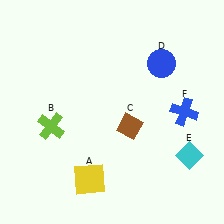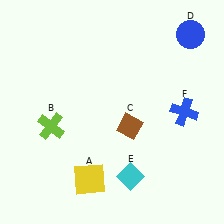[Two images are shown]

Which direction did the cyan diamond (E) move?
The cyan diamond (E) moved left.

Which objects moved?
The objects that moved are: the blue circle (D), the cyan diamond (E).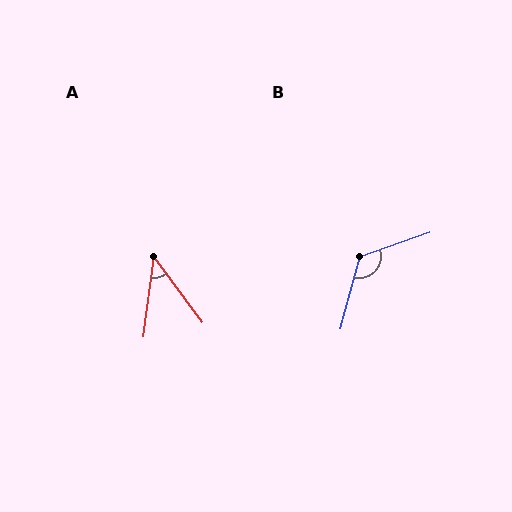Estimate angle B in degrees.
Approximately 124 degrees.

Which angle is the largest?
B, at approximately 124 degrees.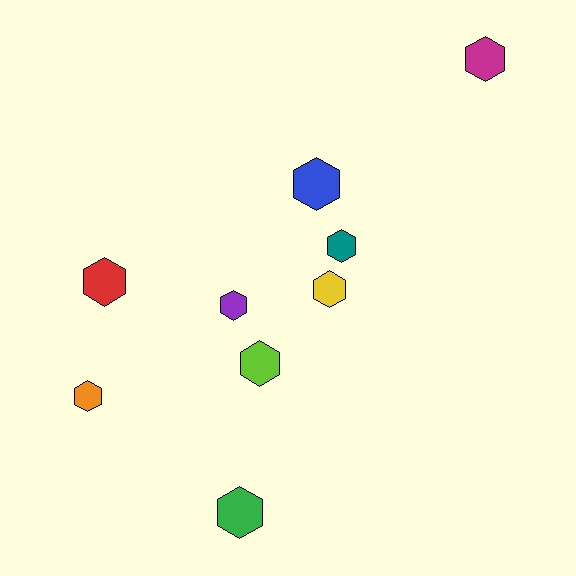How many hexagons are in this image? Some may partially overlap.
There are 9 hexagons.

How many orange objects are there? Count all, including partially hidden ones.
There is 1 orange object.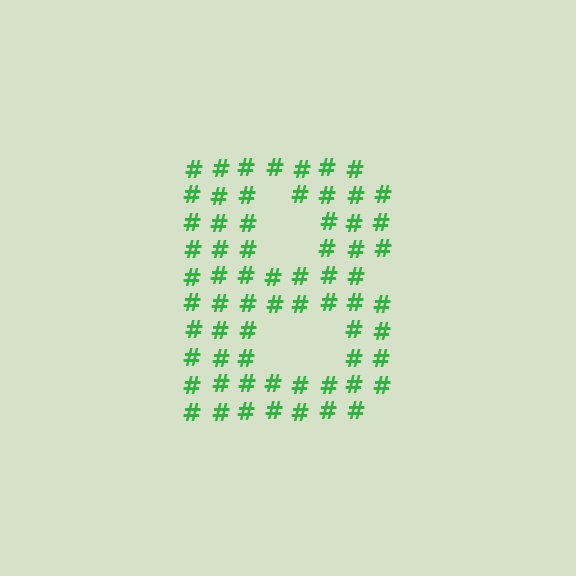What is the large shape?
The large shape is the letter B.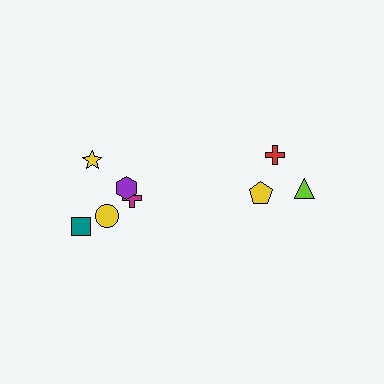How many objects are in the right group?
There are 3 objects.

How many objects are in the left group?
There are 5 objects.